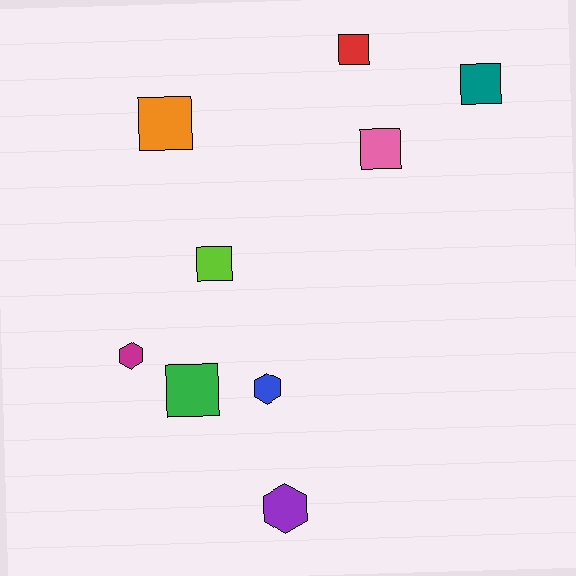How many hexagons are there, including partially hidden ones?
There are 3 hexagons.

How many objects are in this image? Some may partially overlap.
There are 9 objects.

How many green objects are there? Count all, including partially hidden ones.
There is 1 green object.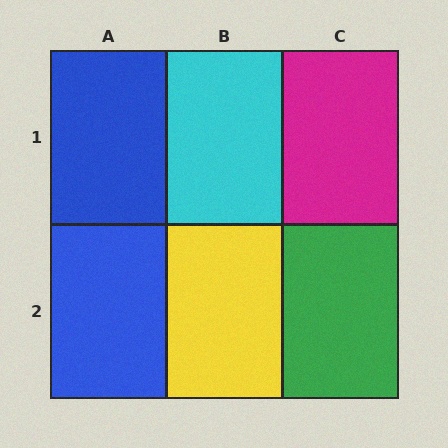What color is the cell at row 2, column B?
Yellow.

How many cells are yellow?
1 cell is yellow.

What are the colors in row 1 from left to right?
Blue, cyan, magenta.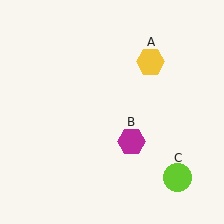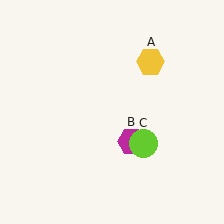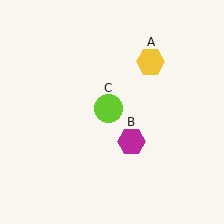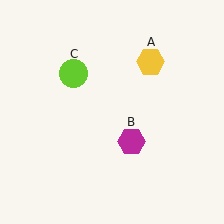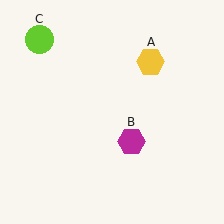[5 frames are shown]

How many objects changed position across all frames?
1 object changed position: lime circle (object C).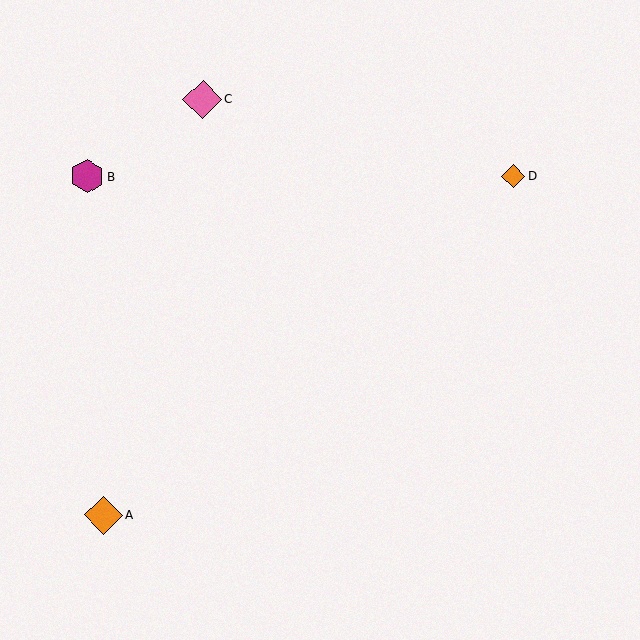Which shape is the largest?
The orange diamond (labeled A) is the largest.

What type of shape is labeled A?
Shape A is an orange diamond.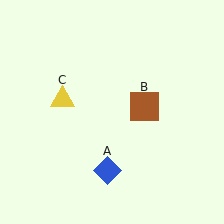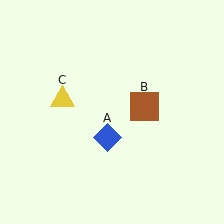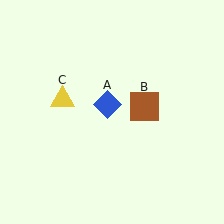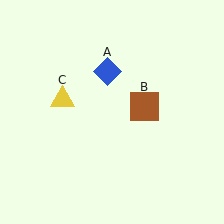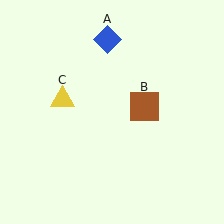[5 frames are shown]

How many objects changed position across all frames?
1 object changed position: blue diamond (object A).